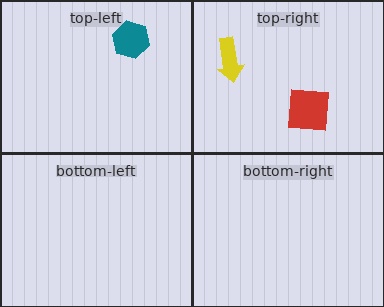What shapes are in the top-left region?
The teal hexagon.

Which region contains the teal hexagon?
The top-left region.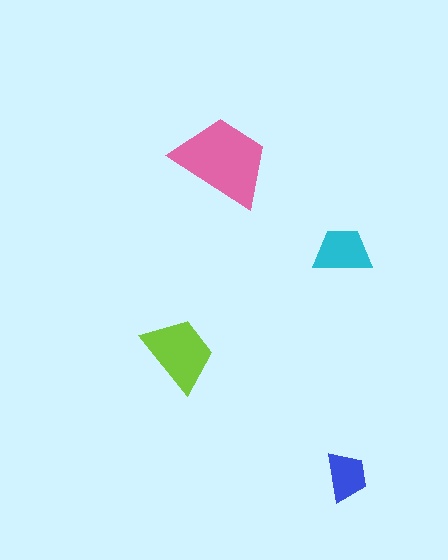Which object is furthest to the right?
The blue trapezoid is rightmost.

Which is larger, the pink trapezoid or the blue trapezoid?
The pink one.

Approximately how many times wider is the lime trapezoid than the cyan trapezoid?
About 1.5 times wider.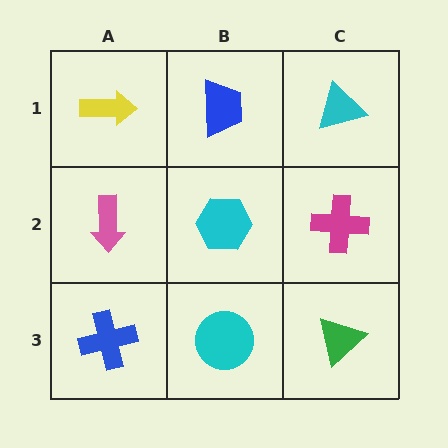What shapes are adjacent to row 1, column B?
A cyan hexagon (row 2, column B), a yellow arrow (row 1, column A), a cyan triangle (row 1, column C).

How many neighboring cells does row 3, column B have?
3.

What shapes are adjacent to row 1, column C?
A magenta cross (row 2, column C), a blue trapezoid (row 1, column B).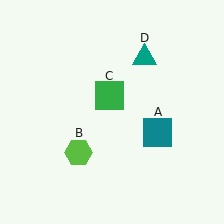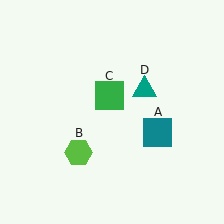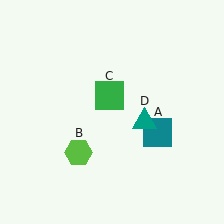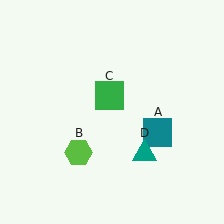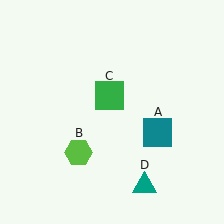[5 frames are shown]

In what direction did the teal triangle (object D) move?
The teal triangle (object D) moved down.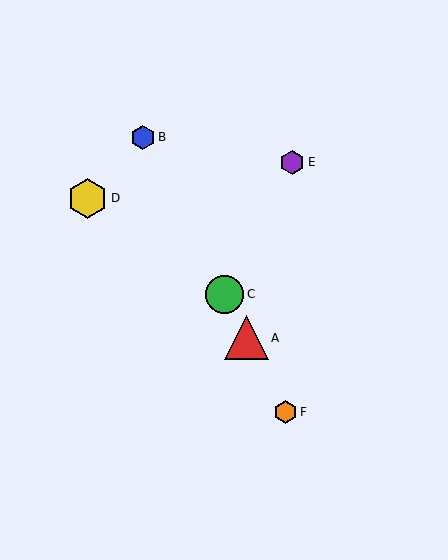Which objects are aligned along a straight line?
Objects A, B, C, F are aligned along a straight line.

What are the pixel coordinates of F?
Object F is at (285, 412).